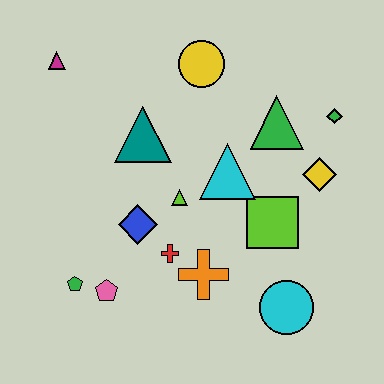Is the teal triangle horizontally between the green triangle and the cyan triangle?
No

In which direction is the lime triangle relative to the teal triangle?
The lime triangle is below the teal triangle.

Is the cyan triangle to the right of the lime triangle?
Yes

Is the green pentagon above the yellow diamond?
No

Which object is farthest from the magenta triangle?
The cyan circle is farthest from the magenta triangle.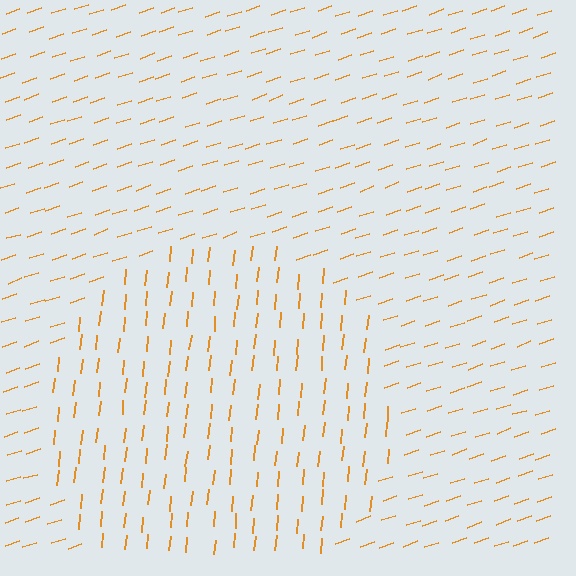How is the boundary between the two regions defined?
The boundary is defined purely by a change in line orientation (approximately 66 degrees difference). All lines are the same color and thickness.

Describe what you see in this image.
The image is filled with small orange line segments. A circle region in the image has lines oriented differently from the surrounding lines, creating a visible texture boundary.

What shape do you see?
I see a circle.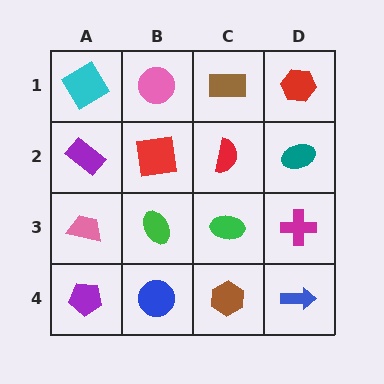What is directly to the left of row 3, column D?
A green ellipse.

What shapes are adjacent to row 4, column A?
A pink trapezoid (row 3, column A), a blue circle (row 4, column B).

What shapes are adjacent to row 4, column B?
A green ellipse (row 3, column B), a purple pentagon (row 4, column A), a brown hexagon (row 4, column C).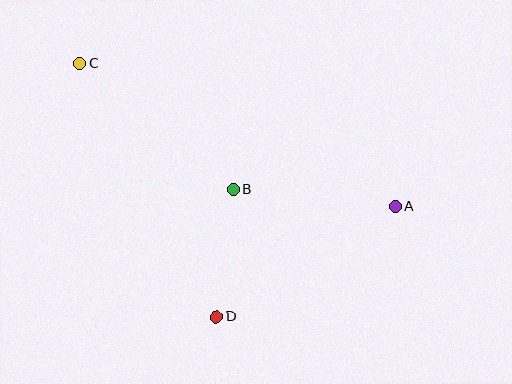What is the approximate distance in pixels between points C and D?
The distance between C and D is approximately 288 pixels.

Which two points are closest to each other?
Points B and D are closest to each other.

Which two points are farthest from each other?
Points A and C are farthest from each other.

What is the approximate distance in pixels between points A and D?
The distance between A and D is approximately 210 pixels.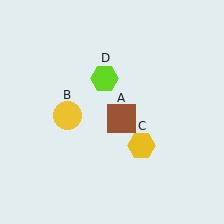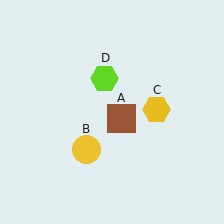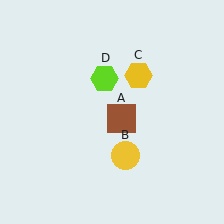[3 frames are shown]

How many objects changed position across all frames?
2 objects changed position: yellow circle (object B), yellow hexagon (object C).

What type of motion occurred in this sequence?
The yellow circle (object B), yellow hexagon (object C) rotated counterclockwise around the center of the scene.